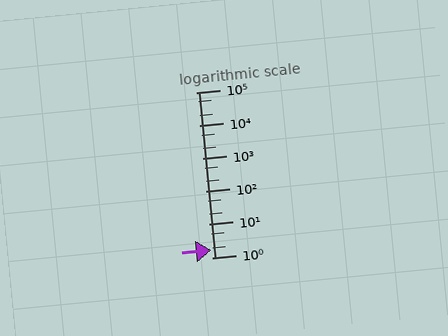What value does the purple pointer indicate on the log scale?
The pointer indicates approximately 1.7.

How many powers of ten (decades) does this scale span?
The scale spans 5 decades, from 1 to 100000.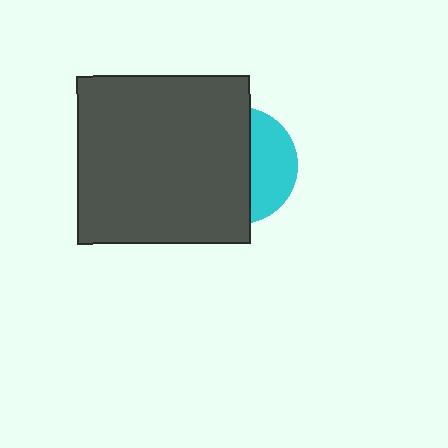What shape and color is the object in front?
The object in front is a dark gray rectangle.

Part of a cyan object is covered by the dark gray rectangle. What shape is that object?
It is a circle.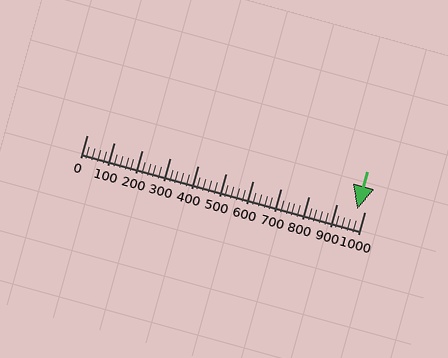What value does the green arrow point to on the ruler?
The green arrow points to approximately 974.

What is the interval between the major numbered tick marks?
The major tick marks are spaced 100 units apart.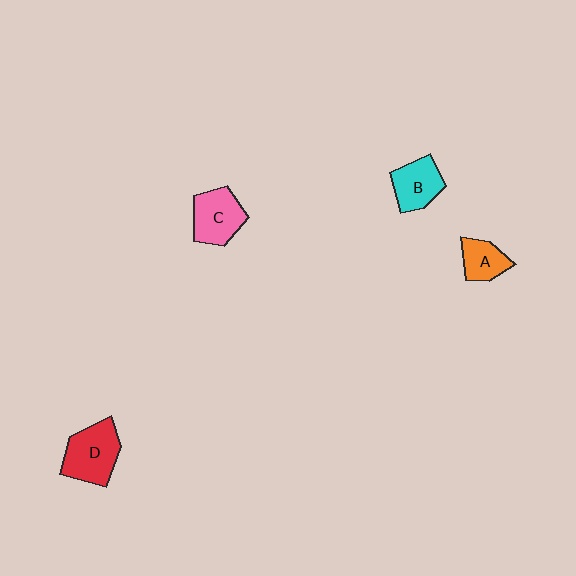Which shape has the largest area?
Shape D (red).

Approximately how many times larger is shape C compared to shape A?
Approximately 1.5 times.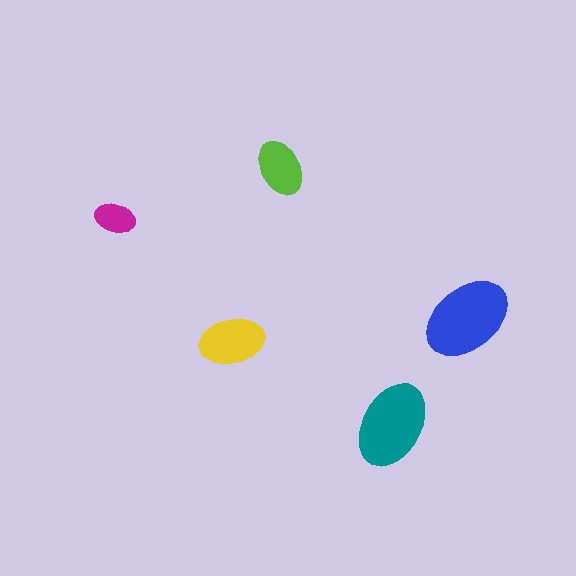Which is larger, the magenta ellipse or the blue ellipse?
The blue one.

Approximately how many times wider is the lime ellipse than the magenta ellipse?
About 1.5 times wider.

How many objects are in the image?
There are 5 objects in the image.